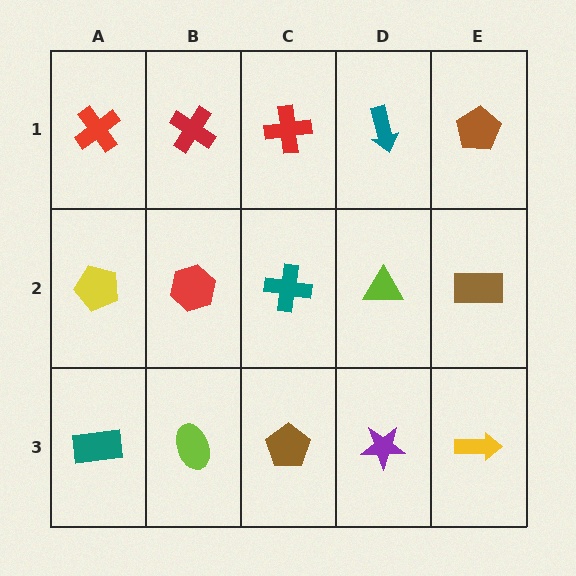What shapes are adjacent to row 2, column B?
A red cross (row 1, column B), a lime ellipse (row 3, column B), a yellow pentagon (row 2, column A), a teal cross (row 2, column C).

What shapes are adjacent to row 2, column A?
A red cross (row 1, column A), a teal rectangle (row 3, column A), a red hexagon (row 2, column B).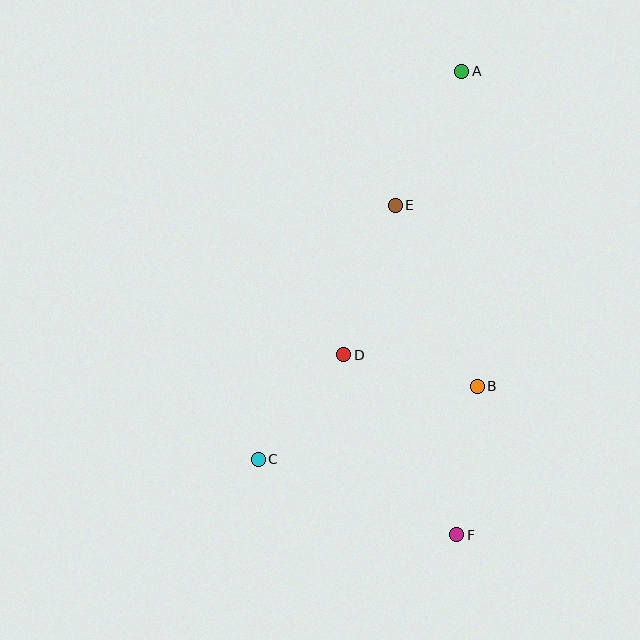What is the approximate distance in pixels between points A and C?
The distance between A and C is approximately 438 pixels.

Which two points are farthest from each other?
Points A and F are farthest from each other.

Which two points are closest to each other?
Points C and D are closest to each other.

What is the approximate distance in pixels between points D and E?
The distance between D and E is approximately 158 pixels.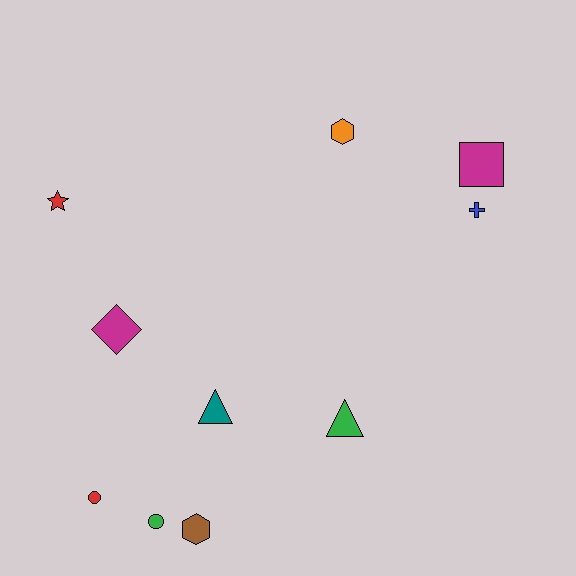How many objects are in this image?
There are 10 objects.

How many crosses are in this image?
There is 1 cross.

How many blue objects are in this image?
There is 1 blue object.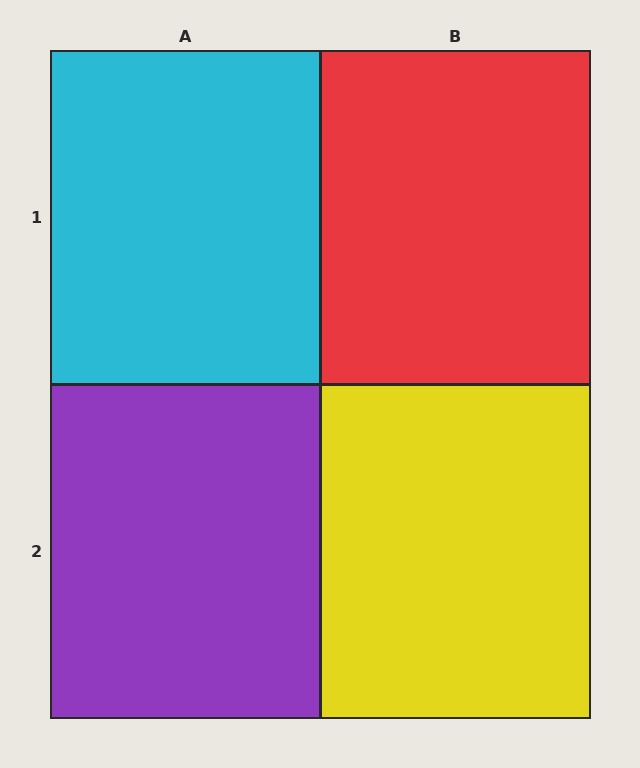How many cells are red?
1 cell is red.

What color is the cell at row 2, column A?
Purple.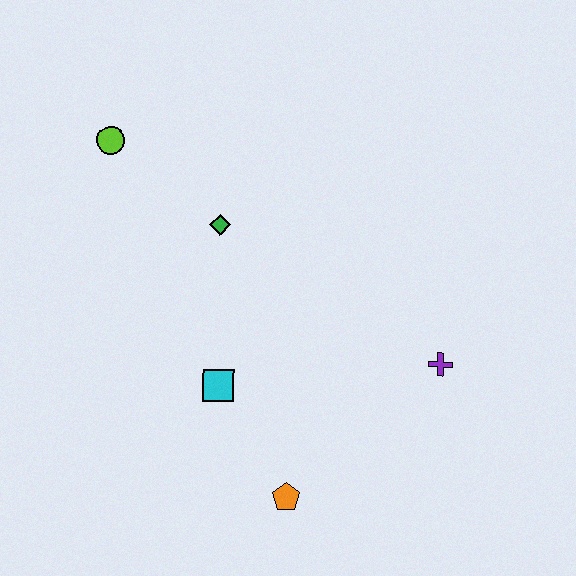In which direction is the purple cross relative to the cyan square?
The purple cross is to the right of the cyan square.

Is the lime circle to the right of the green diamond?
No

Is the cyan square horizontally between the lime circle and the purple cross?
Yes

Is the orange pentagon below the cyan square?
Yes